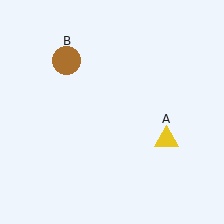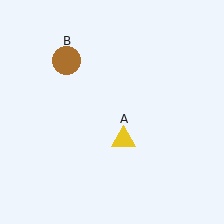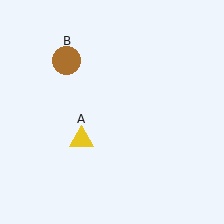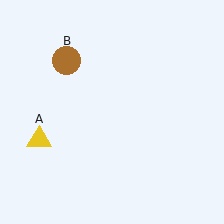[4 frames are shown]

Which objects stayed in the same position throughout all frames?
Brown circle (object B) remained stationary.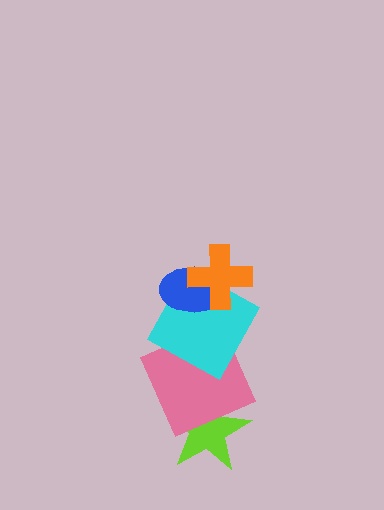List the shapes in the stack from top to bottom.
From top to bottom: the orange cross, the blue ellipse, the cyan square, the pink square, the lime star.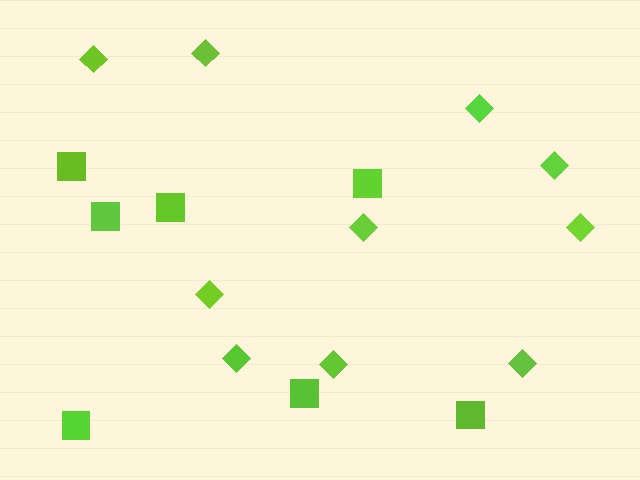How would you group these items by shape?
There are 2 groups: one group of squares (7) and one group of diamonds (10).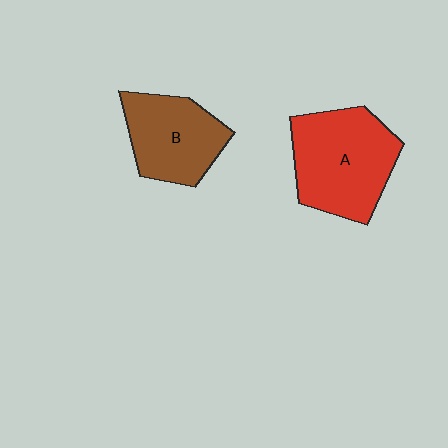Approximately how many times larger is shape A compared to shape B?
Approximately 1.3 times.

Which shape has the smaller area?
Shape B (brown).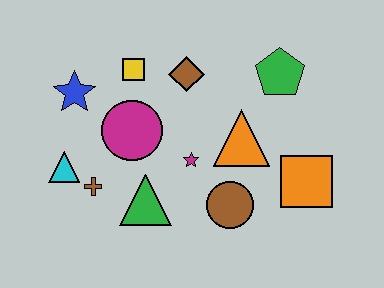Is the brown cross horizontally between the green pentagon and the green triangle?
No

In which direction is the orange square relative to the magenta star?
The orange square is to the right of the magenta star.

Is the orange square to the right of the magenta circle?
Yes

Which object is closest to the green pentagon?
The orange triangle is closest to the green pentagon.